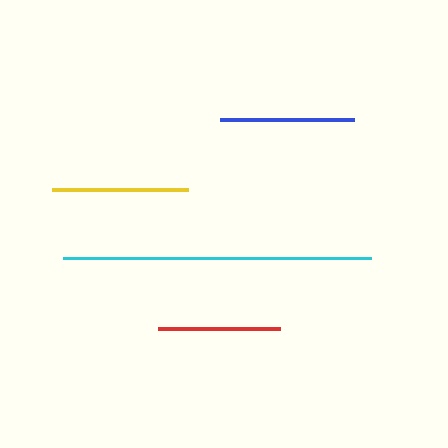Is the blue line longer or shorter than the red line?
The blue line is longer than the red line.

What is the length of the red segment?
The red segment is approximately 122 pixels long.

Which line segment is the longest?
The cyan line is the longest at approximately 308 pixels.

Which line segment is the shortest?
The red line is the shortest at approximately 122 pixels.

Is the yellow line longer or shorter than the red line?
The yellow line is longer than the red line.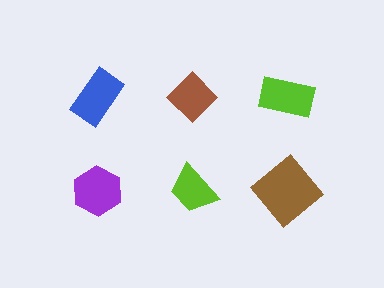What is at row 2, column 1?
A purple hexagon.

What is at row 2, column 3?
A brown diamond.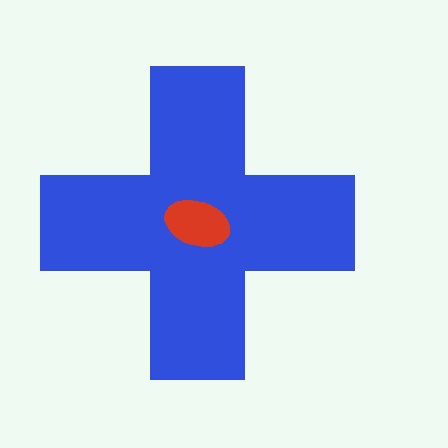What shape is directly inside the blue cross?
The red ellipse.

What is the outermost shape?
The blue cross.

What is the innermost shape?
The red ellipse.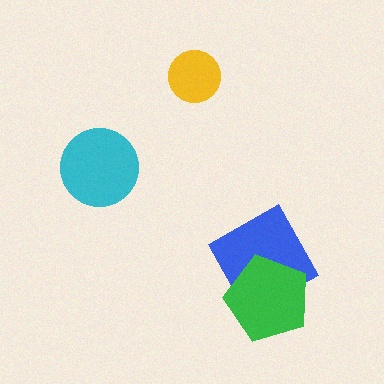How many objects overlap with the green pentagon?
1 object overlaps with the green pentagon.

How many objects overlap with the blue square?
1 object overlaps with the blue square.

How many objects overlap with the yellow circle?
0 objects overlap with the yellow circle.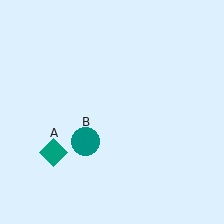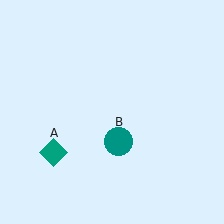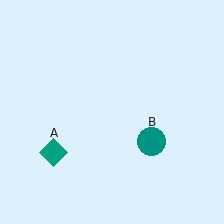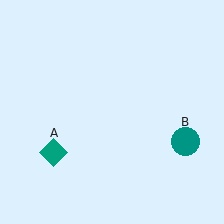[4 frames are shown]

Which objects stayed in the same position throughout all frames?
Teal diamond (object A) remained stationary.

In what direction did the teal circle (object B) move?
The teal circle (object B) moved right.